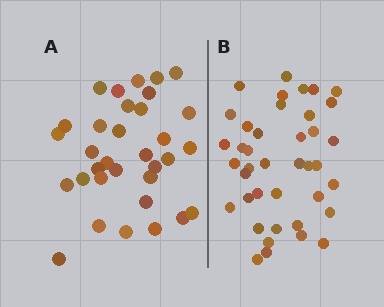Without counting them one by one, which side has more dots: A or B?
Region B (the right region) has more dots.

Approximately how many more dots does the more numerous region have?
Region B has roughly 8 or so more dots than region A.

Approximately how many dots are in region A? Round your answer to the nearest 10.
About 30 dots. (The exact count is 33, which rounds to 30.)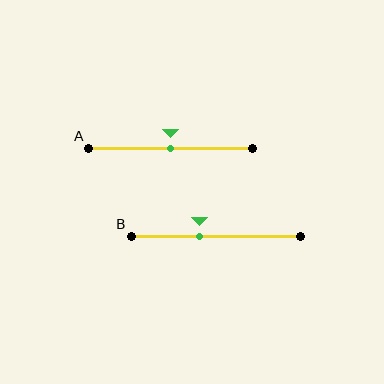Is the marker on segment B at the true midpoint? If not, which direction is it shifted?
No, the marker on segment B is shifted to the left by about 10% of the segment length.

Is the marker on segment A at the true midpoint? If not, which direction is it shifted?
Yes, the marker on segment A is at the true midpoint.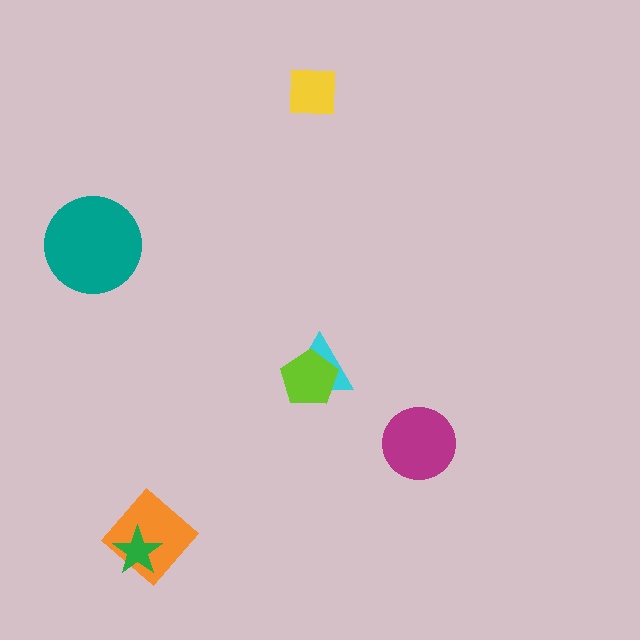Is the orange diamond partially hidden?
Yes, it is partially covered by another shape.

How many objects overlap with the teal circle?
0 objects overlap with the teal circle.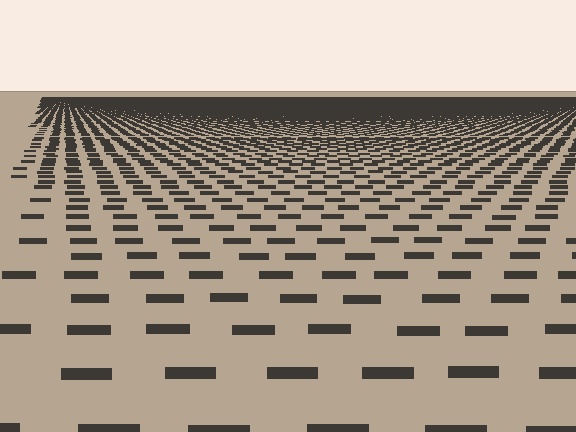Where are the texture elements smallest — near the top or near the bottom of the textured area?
Near the top.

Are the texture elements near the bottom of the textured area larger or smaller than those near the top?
Larger. Near the bottom, elements are closer to the viewer and appear at a bigger on-screen size.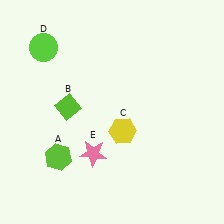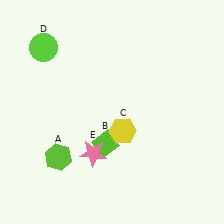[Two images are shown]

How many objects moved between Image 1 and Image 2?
1 object moved between the two images.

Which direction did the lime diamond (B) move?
The lime diamond (B) moved right.